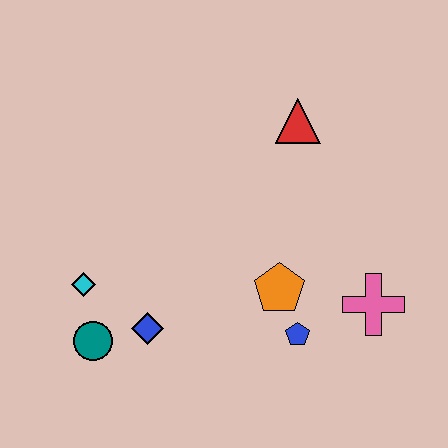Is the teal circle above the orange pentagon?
No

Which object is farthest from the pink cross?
The cyan diamond is farthest from the pink cross.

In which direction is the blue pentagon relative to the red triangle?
The blue pentagon is below the red triangle.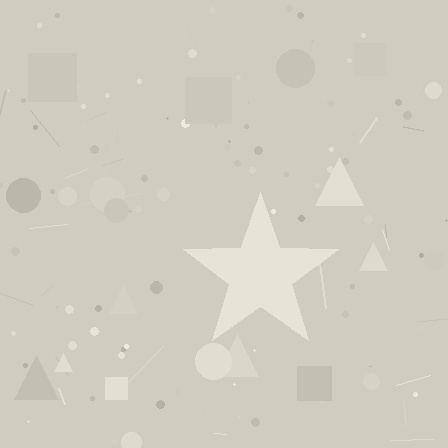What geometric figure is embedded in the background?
A star is embedded in the background.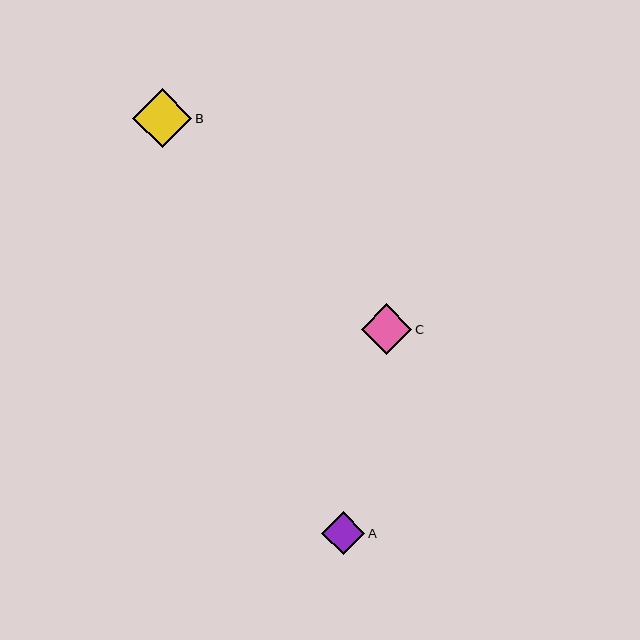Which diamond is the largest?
Diamond B is the largest with a size of approximately 60 pixels.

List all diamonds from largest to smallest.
From largest to smallest: B, C, A.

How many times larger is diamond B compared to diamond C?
Diamond B is approximately 1.2 times the size of diamond C.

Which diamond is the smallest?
Diamond A is the smallest with a size of approximately 43 pixels.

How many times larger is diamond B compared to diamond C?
Diamond B is approximately 1.2 times the size of diamond C.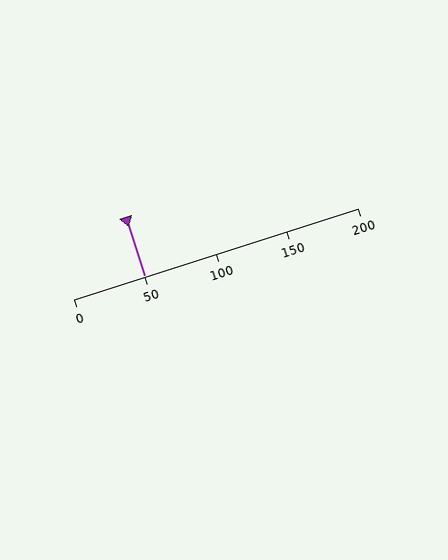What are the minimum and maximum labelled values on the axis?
The axis runs from 0 to 200.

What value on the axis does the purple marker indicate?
The marker indicates approximately 50.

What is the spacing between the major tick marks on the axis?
The major ticks are spaced 50 apart.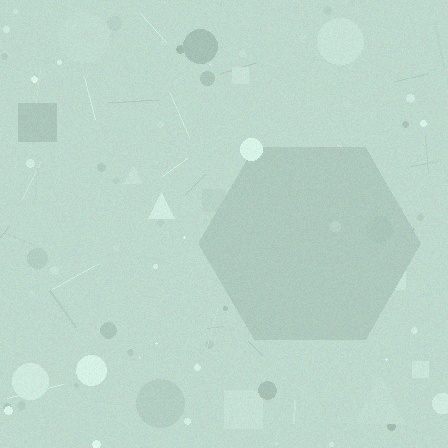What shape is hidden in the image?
A hexagon is hidden in the image.